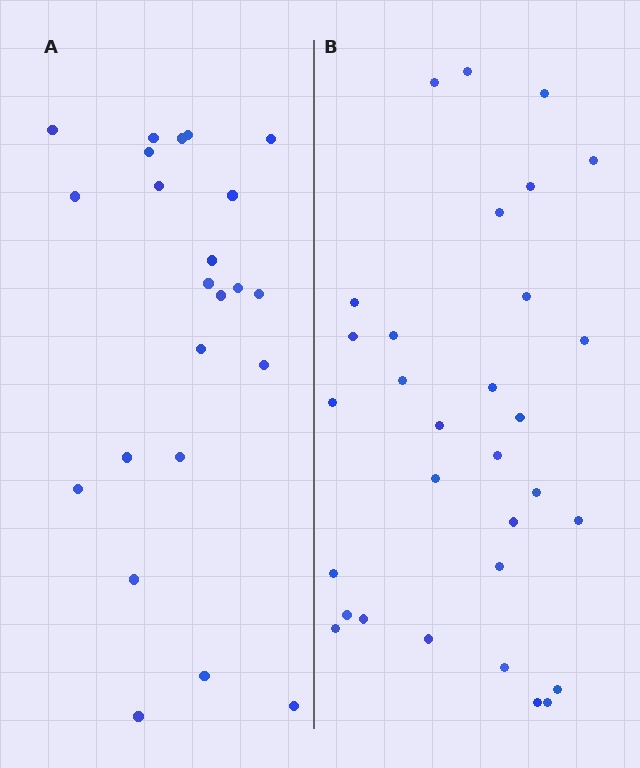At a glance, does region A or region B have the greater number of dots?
Region B (the right region) has more dots.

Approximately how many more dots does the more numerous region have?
Region B has roughly 8 or so more dots than region A.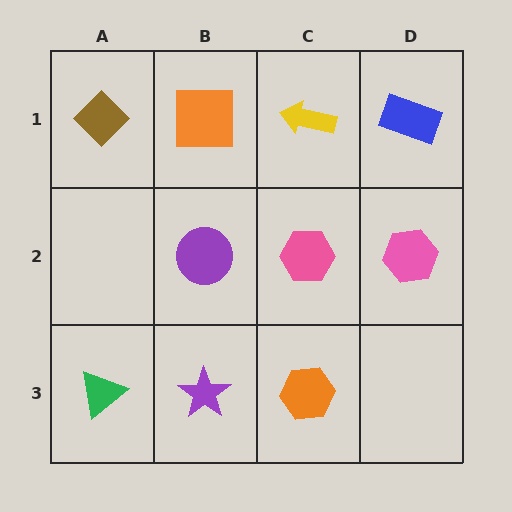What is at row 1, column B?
An orange square.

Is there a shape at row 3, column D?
No, that cell is empty.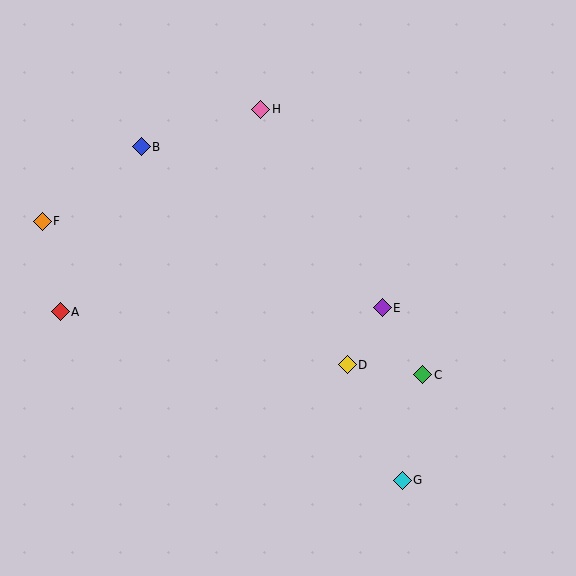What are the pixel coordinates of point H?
Point H is at (261, 109).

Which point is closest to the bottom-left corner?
Point A is closest to the bottom-left corner.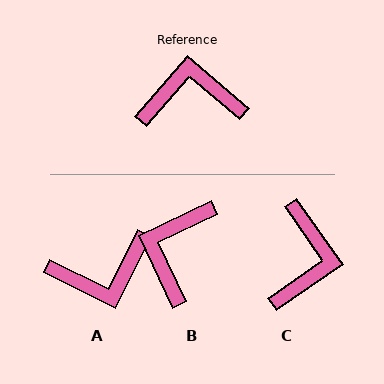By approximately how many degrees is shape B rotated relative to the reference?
Approximately 66 degrees counter-clockwise.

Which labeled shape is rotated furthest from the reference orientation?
A, about 166 degrees away.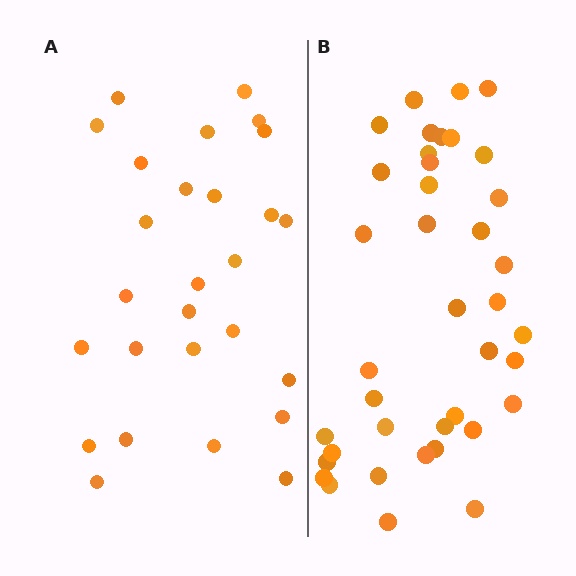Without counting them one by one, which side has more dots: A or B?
Region B (the right region) has more dots.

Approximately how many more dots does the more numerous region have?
Region B has roughly 12 or so more dots than region A.